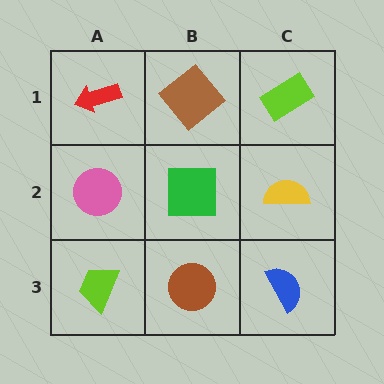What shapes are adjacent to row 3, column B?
A green square (row 2, column B), a lime trapezoid (row 3, column A), a blue semicircle (row 3, column C).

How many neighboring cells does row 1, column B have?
3.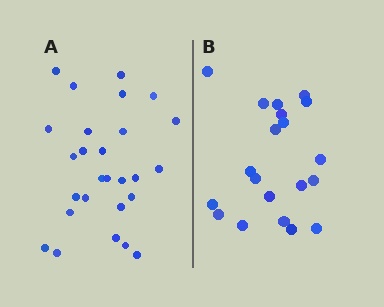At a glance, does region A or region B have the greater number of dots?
Region A (the left region) has more dots.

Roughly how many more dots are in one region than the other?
Region A has roughly 8 or so more dots than region B.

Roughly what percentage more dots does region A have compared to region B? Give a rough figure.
About 35% more.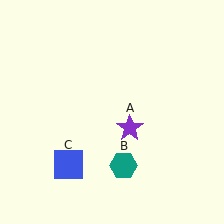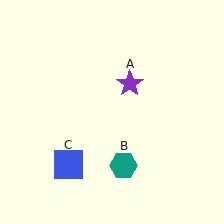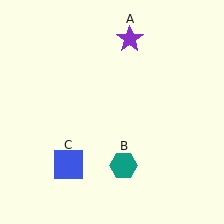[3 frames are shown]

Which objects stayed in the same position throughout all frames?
Teal hexagon (object B) and blue square (object C) remained stationary.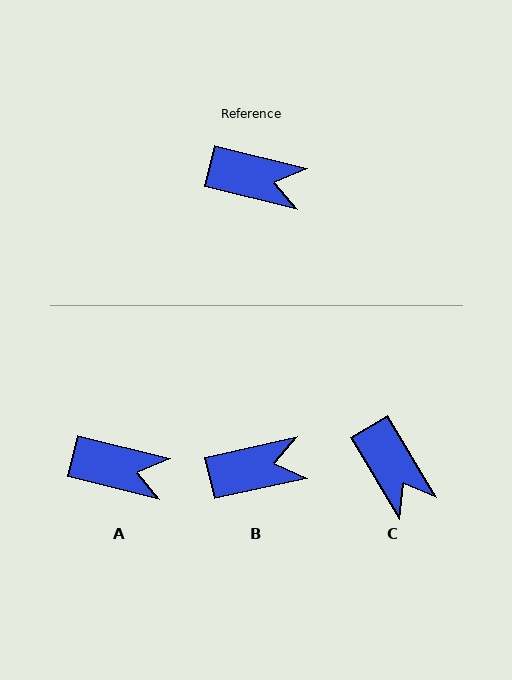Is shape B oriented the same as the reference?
No, it is off by about 27 degrees.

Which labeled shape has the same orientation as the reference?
A.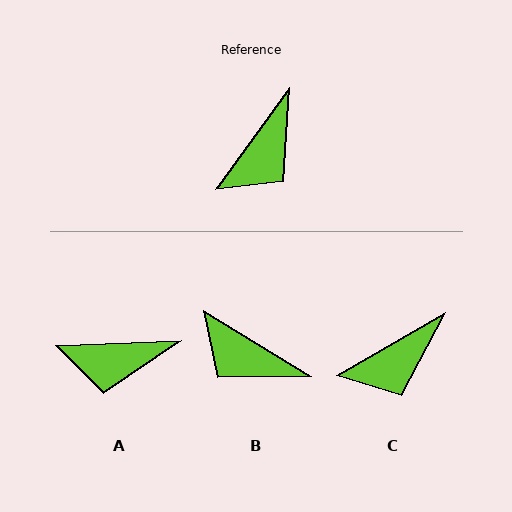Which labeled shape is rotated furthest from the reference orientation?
B, about 86 degrees away.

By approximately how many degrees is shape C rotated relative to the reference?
Approximately 24 degrees clockwise.